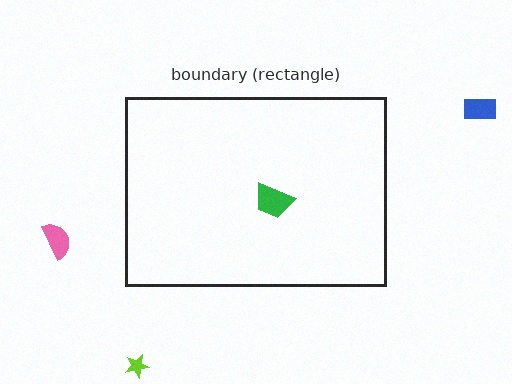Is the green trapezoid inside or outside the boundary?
Inside.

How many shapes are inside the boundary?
1 inside, 3 outside.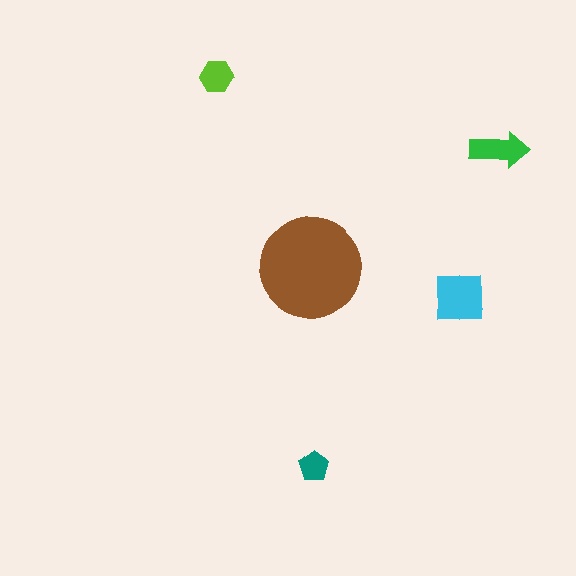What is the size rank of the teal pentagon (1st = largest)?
5th.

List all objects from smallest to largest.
The teal pentagon, the lime hexagon, the green arrow, the cyan square, the brown circle.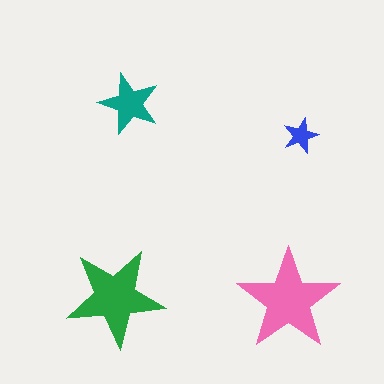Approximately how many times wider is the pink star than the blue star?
About 3 times wider.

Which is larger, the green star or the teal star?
The green one.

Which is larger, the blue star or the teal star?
The teal one.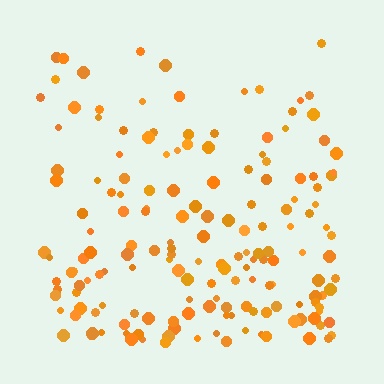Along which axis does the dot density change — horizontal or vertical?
Vertical.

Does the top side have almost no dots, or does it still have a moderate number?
Still a moderate number, just noticeably fewer than the bottom.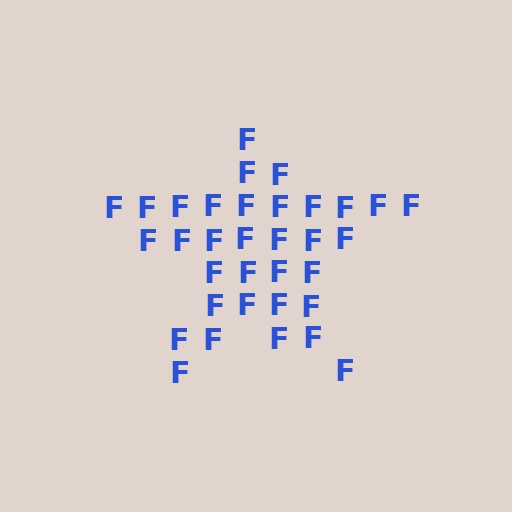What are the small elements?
The small elements are letter F's.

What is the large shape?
The large shape is a star.